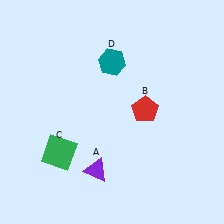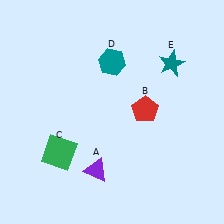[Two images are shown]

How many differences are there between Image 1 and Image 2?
There is 1 difference between the two images.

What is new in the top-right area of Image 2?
A teal star (E) was added in the top-right area of Image 2.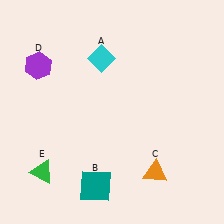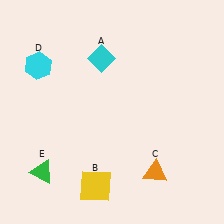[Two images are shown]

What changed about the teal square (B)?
In Image 1, B is teal. In Image 2, it changed to yellow.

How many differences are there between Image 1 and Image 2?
There are 2 differences between the two images.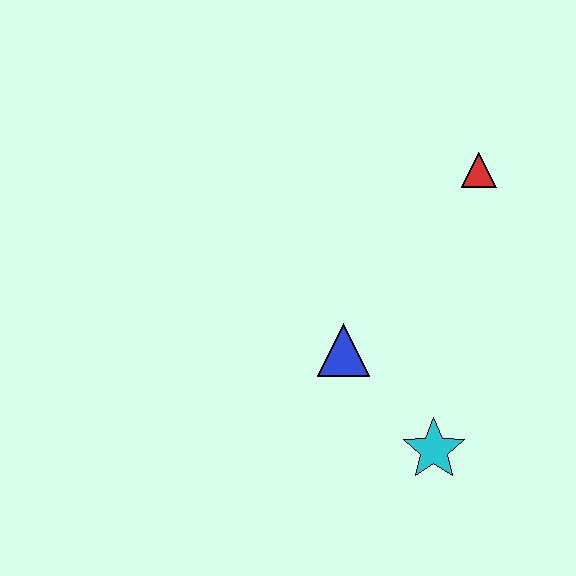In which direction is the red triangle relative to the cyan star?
The red triangle is above the cyan star.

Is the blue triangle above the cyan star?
Yes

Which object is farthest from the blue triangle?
The red triangle is farthest from the blue triangle.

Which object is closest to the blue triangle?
The cyan star is closest to the blue triangle.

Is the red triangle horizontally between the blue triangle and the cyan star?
No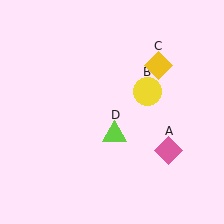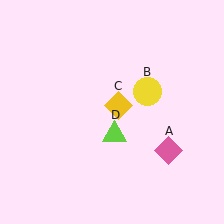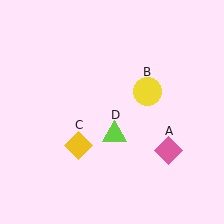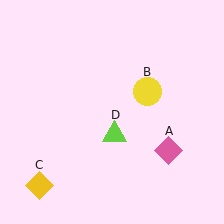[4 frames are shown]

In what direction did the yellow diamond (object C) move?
The yellow diamond (object C) moved down and to the left.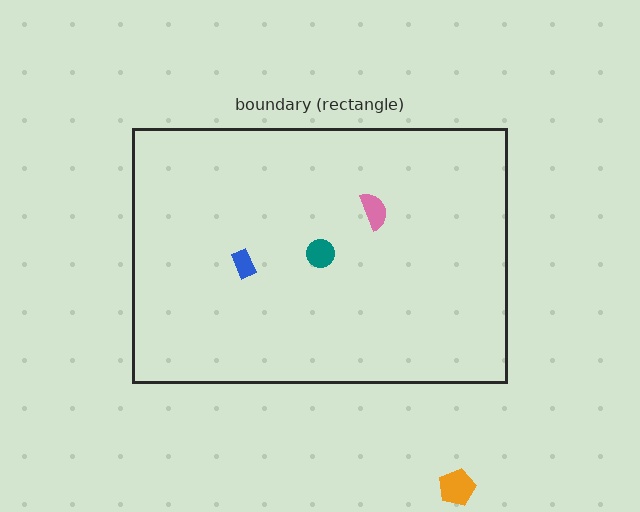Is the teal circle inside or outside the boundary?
Inside.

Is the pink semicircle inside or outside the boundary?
Inside.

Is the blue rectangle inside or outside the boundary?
Inside.